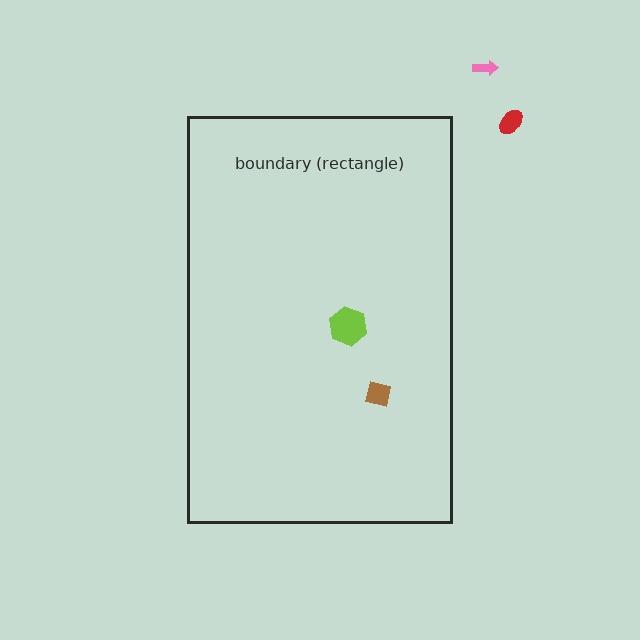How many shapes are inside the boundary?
2 inside, 2 outside.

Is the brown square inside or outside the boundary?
Inside.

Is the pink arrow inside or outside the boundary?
Outside.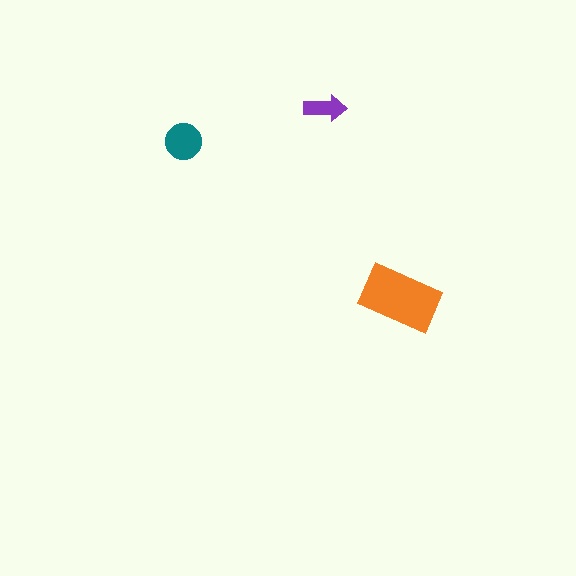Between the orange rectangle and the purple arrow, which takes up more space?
The orange rectangle.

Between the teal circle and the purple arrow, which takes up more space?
The teal circle.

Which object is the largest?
The orange rectangle.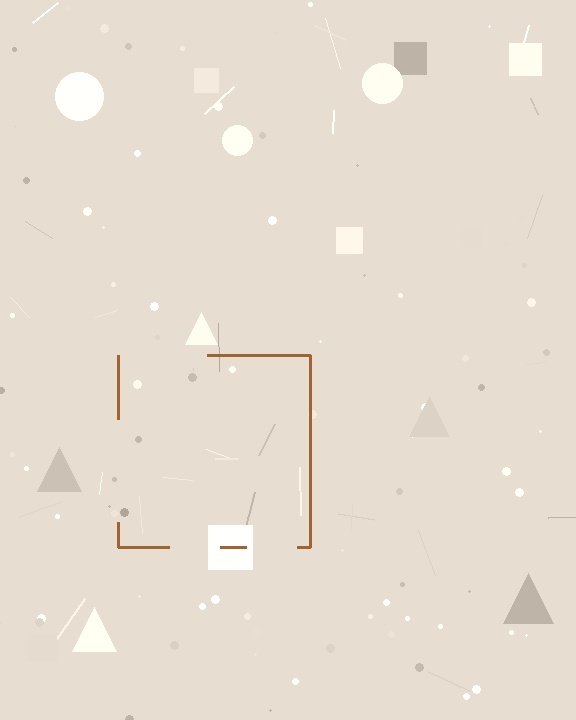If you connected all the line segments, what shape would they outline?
They would outline a square.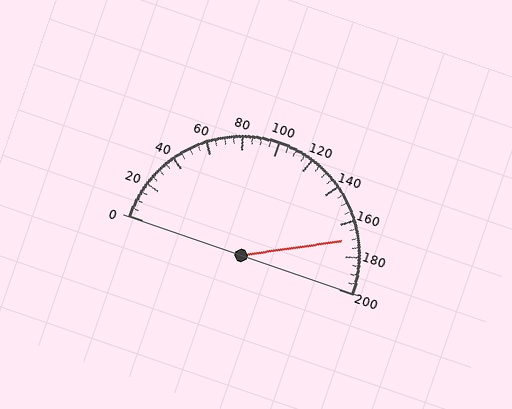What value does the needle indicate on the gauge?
The needle indicates approximately 170.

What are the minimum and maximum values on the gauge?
The gauge ranges from 0 to 200.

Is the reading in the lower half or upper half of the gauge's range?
The reading is in the upper half of the range (0 to 200).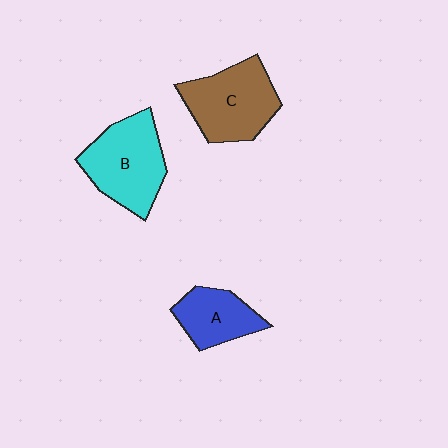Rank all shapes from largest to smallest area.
From largest to smallest: B (cyan), C (brown), A (blue).